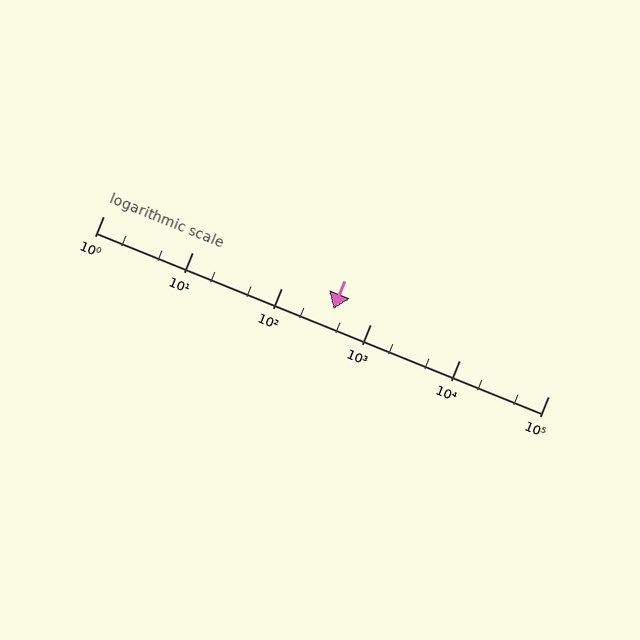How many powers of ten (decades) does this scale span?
The scale spans 5 decades, from 1 to 100000.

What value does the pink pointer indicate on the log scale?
The pointer indicates approximately 390.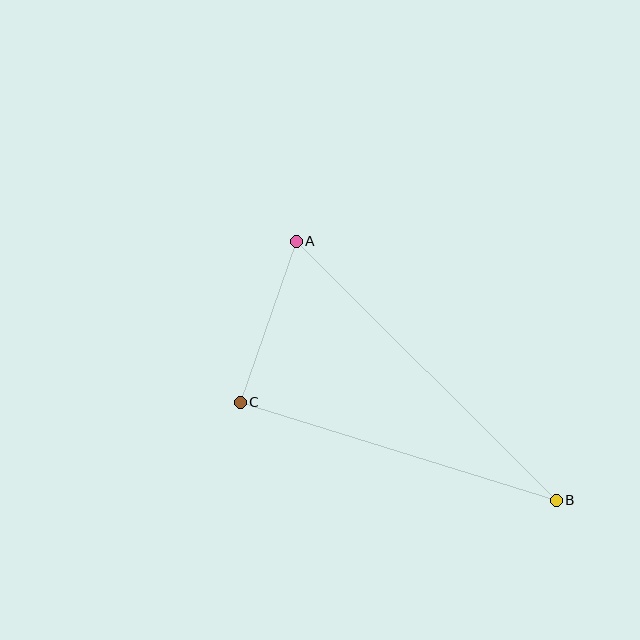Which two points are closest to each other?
Points A and C are closest to each other.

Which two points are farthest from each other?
Points A and B are farthest from each other.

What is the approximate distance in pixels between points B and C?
The distance between B and C is approximately 331 pixels.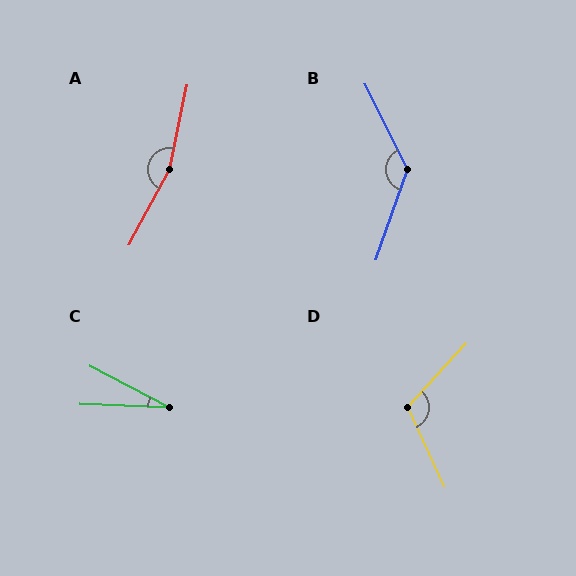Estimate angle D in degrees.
Approximately 112 degrees.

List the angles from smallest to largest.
C (25°), D (112°), B (134°), A (164°).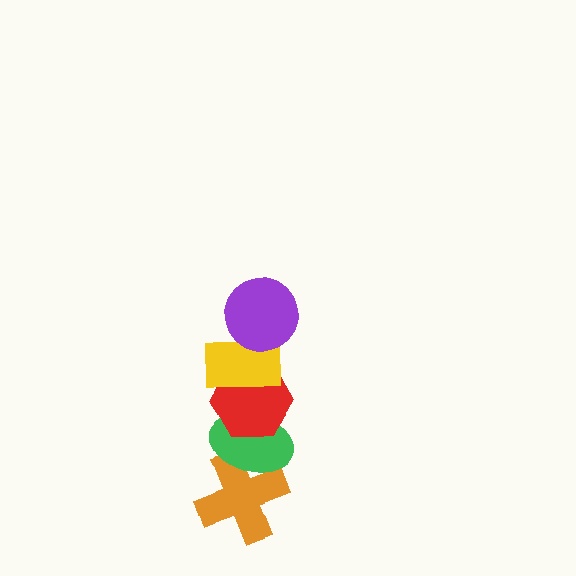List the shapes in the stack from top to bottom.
From top to bottom: the purple circle, the yellow rectangle, the red hexagon, the green ellipse, the orange cross.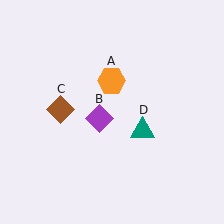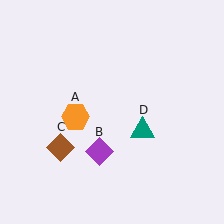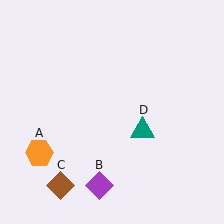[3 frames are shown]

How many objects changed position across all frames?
3 objects changed position: orange hexagon (object A), purple diamond (object B), brown diamond (object C).